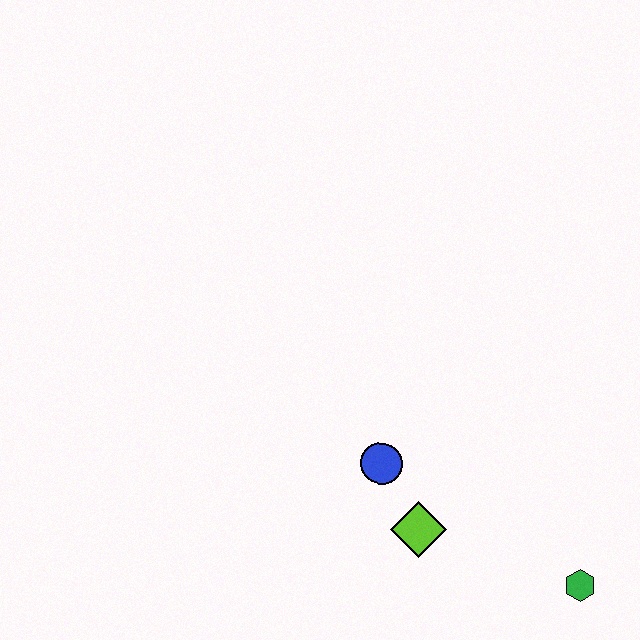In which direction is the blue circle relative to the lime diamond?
The blue circle is above the lime diamond.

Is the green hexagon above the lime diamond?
No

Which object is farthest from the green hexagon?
The blue circle is farthest from the green hexagon.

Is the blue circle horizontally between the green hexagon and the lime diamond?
No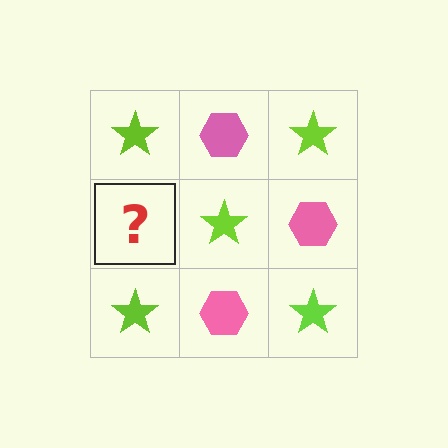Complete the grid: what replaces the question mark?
The question mark should be replaced with a pink hexagon.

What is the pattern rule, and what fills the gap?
The rule is that it alternates lime star and pink hexagon in a checkerboard pattern. The gap should be filled with a pink hexagon.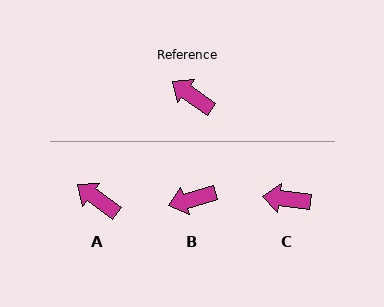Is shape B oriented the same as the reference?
No, it is off by about 52 degrees.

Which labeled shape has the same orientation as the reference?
A.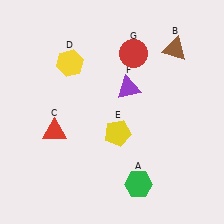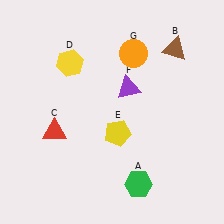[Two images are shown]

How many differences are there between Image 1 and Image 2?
There is 1 difference between the two images.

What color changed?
The circle (G) changed from red in Image 1 to orange in Image 2.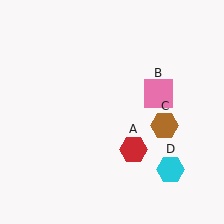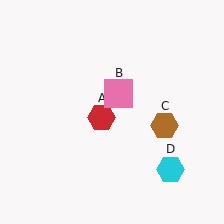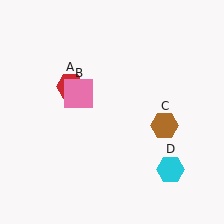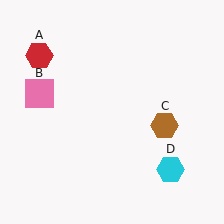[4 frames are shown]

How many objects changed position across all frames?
2 objects changed position: red hexagon (object A), pink square (object B).